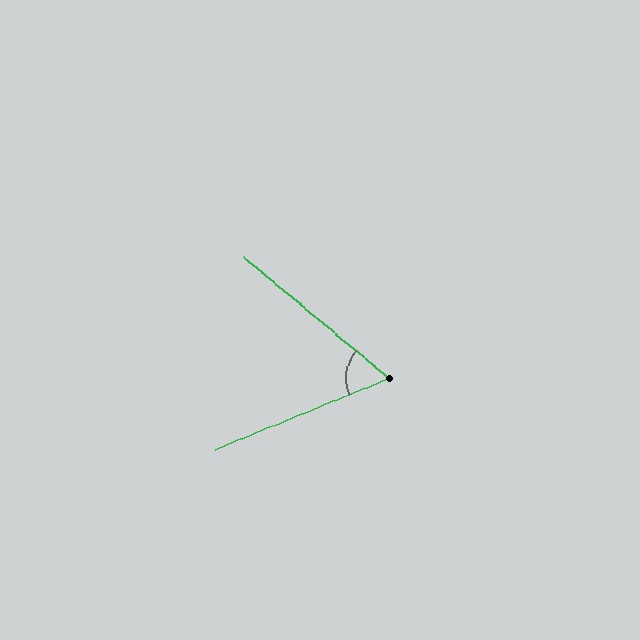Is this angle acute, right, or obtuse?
It is acute.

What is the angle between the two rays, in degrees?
Approximately 62 degrees.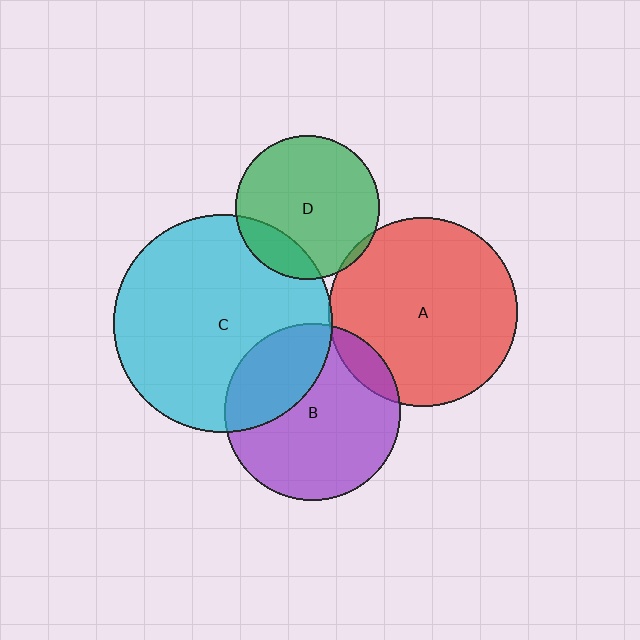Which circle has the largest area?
Circle C (cyan).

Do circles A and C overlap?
Yes.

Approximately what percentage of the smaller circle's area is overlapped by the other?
Approximately 5%.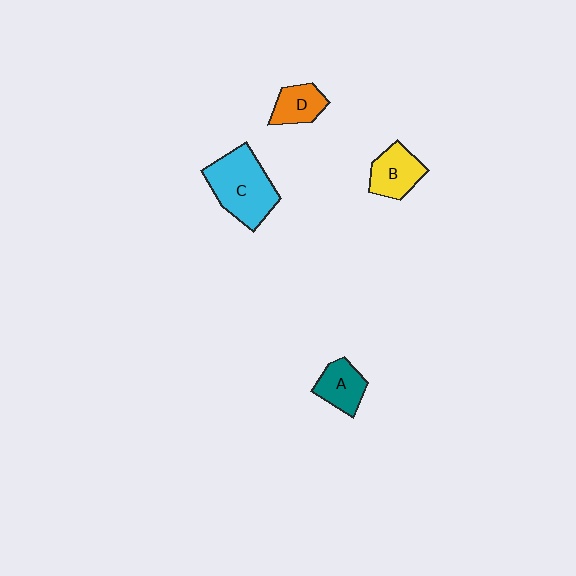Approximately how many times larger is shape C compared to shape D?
Approximately 2.1 times.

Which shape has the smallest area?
Shape D (orange).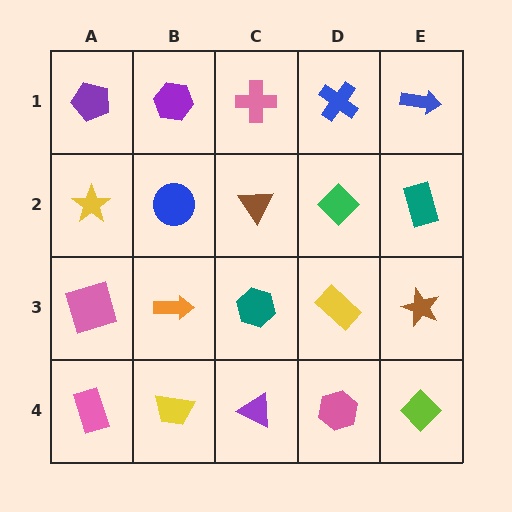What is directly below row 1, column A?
A yellow star.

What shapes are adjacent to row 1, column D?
A green diamond (row 2, column D), a pink cross (row 1, column C), a blue arrow (row 1, column E).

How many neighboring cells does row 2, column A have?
3.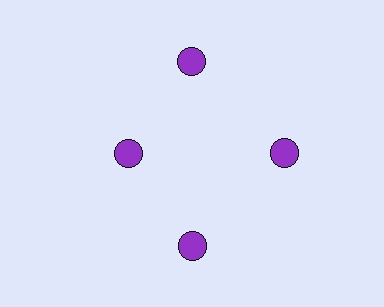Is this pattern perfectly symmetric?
No. The 4 purple circles are arranged in a ring, but one element near the 9 o'clock position is pulled inward toward the center, breaking the 4-fold rotational symmetry.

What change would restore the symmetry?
The symmetry would be restored by moving it outward, back onto the ring so that all 4 circles sit at equal angles and equal distance from the center.